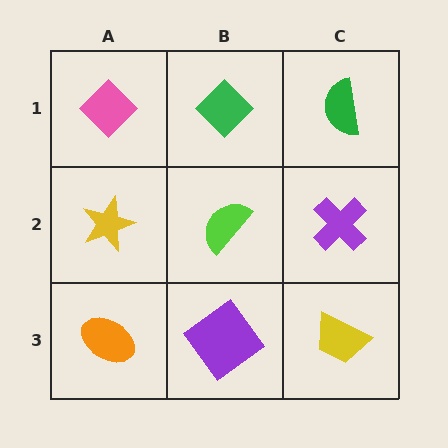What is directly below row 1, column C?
A purple cross.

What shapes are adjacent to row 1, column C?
A purple cross (row 2, column C), a green diamond (row 1, column B).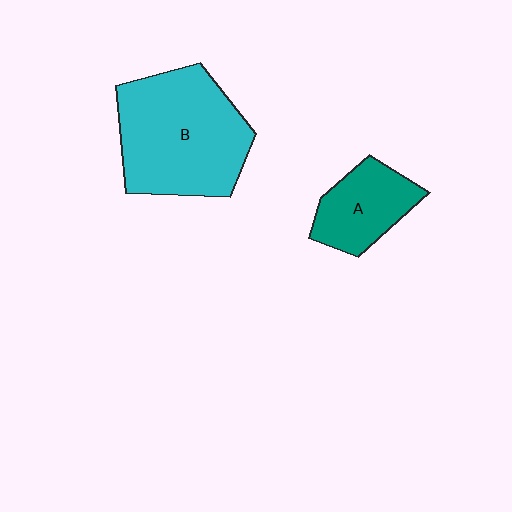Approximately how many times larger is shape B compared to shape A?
Approximately 2.1 times.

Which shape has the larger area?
Shape B (cyan).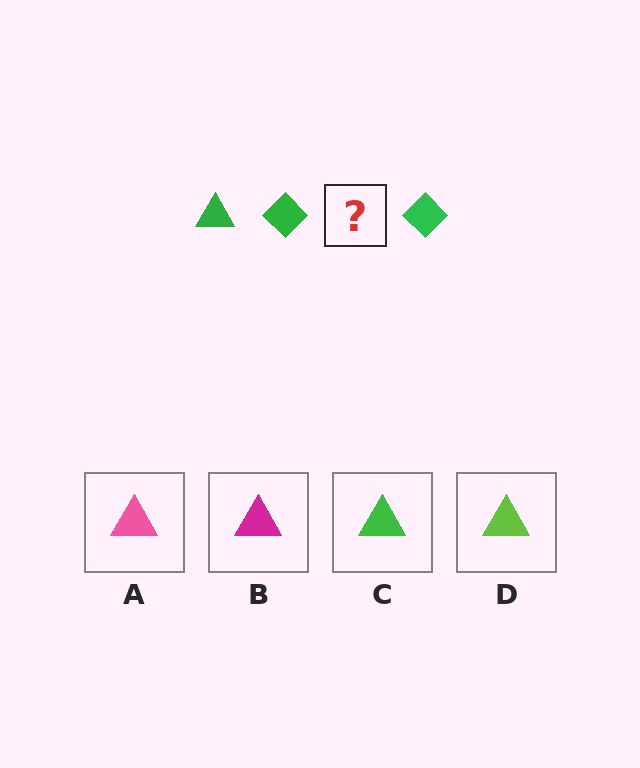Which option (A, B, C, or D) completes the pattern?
C.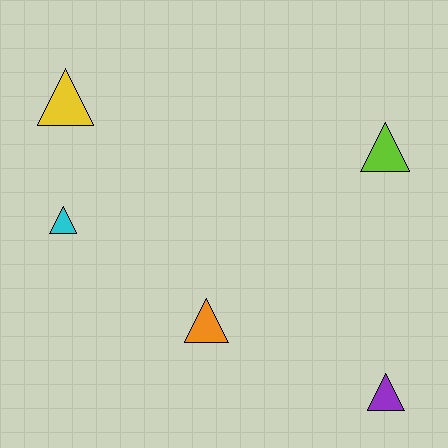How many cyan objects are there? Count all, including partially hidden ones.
There is 1 cyan object.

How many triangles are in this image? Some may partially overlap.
There are 5 triangles.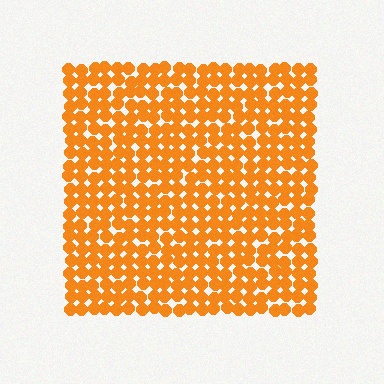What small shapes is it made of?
It is made of small circles.